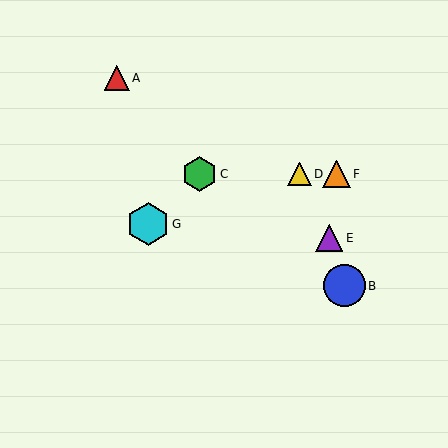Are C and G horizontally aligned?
No, C is at y≈174 and G is at y≈224.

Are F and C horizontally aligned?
Yes, both are at y≈174.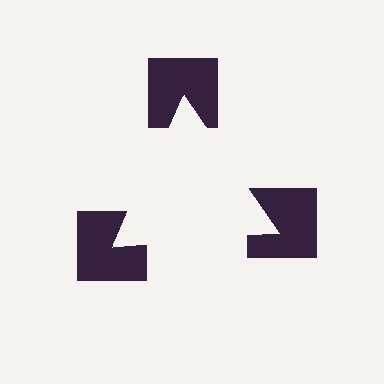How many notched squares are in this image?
There are 3 — one at each vertex of the illusory triangle.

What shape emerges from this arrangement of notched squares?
An illusory triangle — its edges are inferred from the aligned wedge cuts in the notched squares, not physically drawn.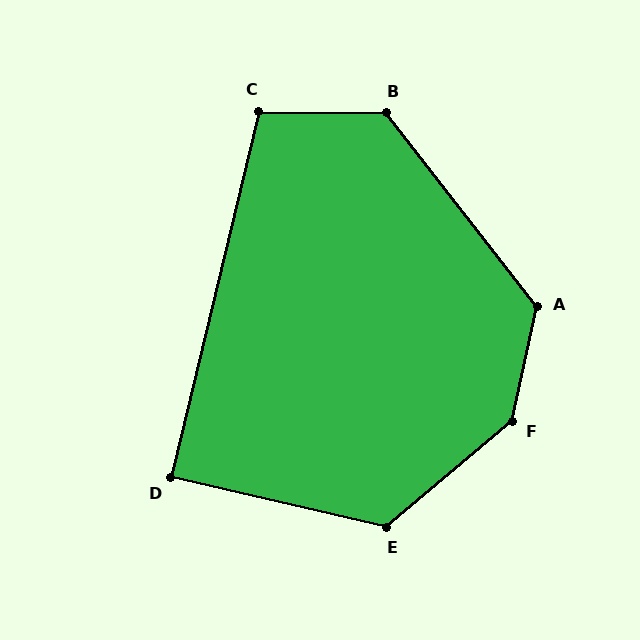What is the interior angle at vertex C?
Approximately 103 degrees (obtuse).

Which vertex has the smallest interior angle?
D, at approximately 89 degrees.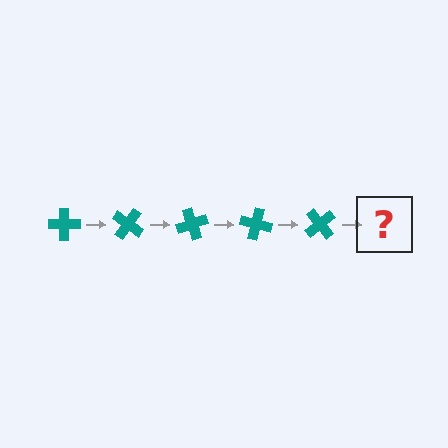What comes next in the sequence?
The next element should be a teal cross rotated 175 degrees.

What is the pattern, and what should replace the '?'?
The pattern is that the cross rotates 35 degrees each step. The '?' should be a teal cross rotated 175 degrees.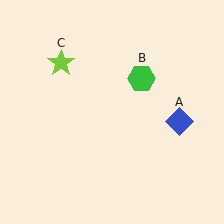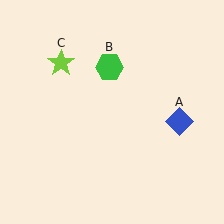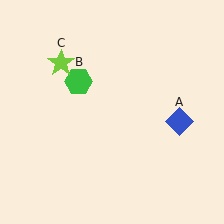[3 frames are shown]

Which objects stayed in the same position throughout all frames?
Blue diamond (object A) and lime star (object C) remained stationary.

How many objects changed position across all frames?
1 object changed position: green hexagon (object B).